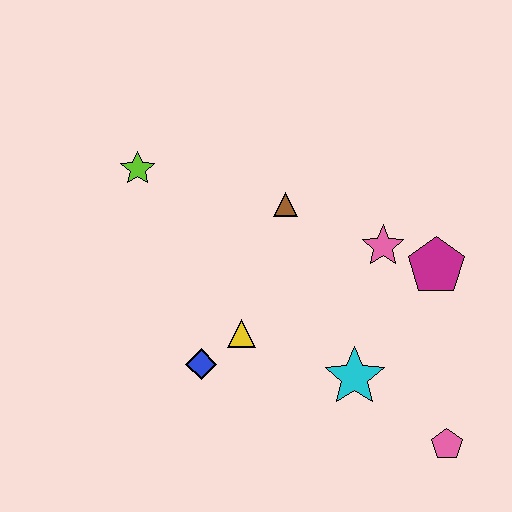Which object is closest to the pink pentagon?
The cyan star is closest to the pink pentagon.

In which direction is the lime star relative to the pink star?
The lime star is to the left of the pink star.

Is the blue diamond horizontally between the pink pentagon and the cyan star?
No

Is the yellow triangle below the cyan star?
No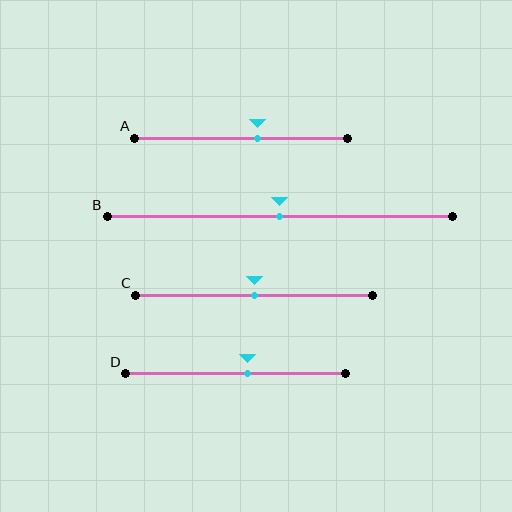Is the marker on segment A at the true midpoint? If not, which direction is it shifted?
No, the marker on segment A is shifted to the right by about 8% of the segment length.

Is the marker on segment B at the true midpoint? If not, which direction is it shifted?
Yes, the marker on segment B is at the true midpoint.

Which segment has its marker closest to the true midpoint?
Segment B has its marker closest to the true midpoint.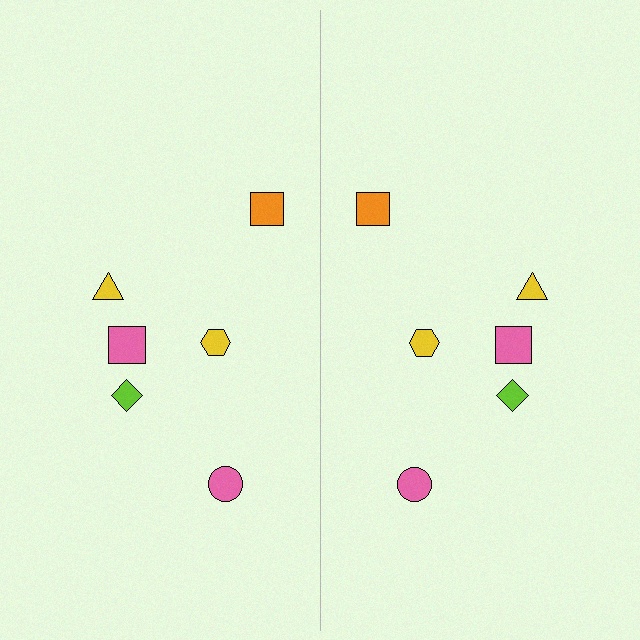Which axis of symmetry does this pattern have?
The pattern has a vertical axis of symmetry running through the center of the image.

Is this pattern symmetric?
Yes, this pattern has bilateral (reflection) symmetry.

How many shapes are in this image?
There are 12 shapes in this image.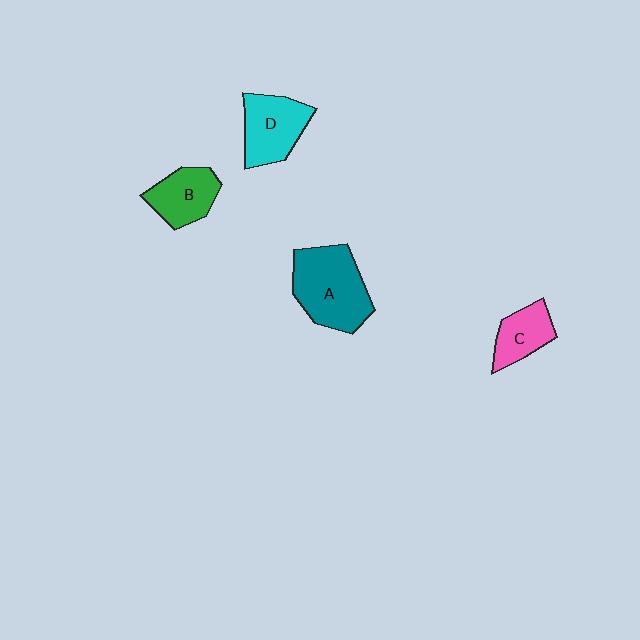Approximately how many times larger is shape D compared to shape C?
Approximately 1.4 times.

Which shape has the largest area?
Shape A (teal).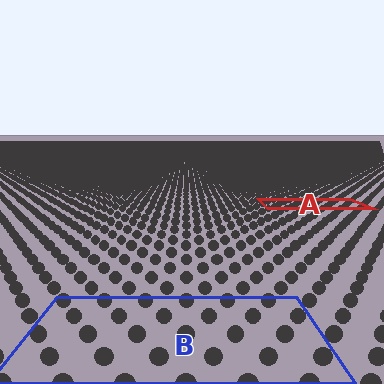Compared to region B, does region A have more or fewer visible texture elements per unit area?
Region A has more texture elements per unit area — they are packed more densely because it is farther away.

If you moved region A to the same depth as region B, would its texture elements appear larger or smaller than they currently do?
They would appear larger. At a closer depth, the same texture elements are projected at a bigger on-screen size.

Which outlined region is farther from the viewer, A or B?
Region A is farther from the viewer — the texture elements inside it appear smaller and more densely packed.